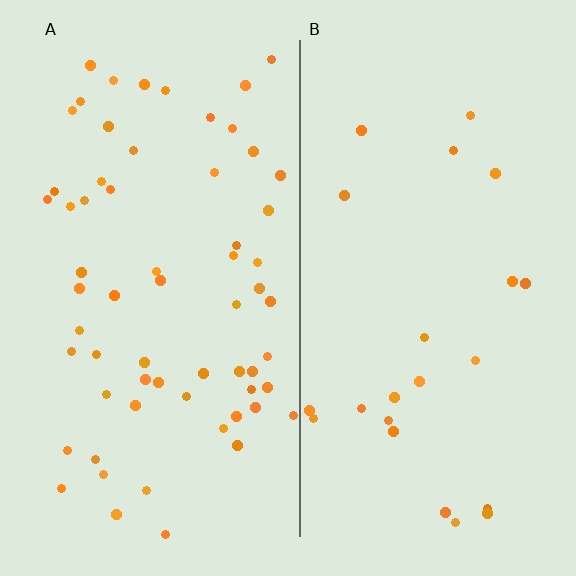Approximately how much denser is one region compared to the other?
Approximately 2.7× — region A over region B.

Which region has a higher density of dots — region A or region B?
A (the left).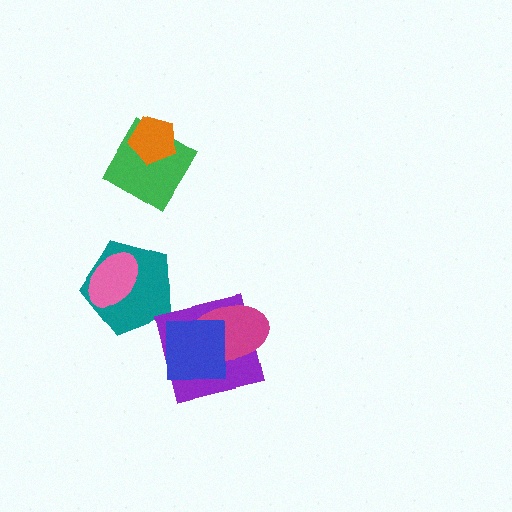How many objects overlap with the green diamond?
1 object overlaps with the green diamond.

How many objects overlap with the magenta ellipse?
2 objects overlap with the magenta ellipse.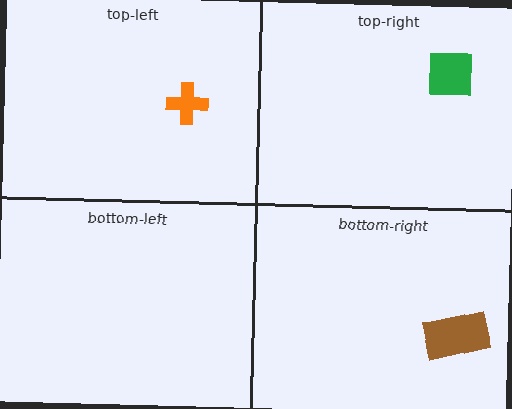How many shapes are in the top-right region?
1.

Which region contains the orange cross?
The top-left region.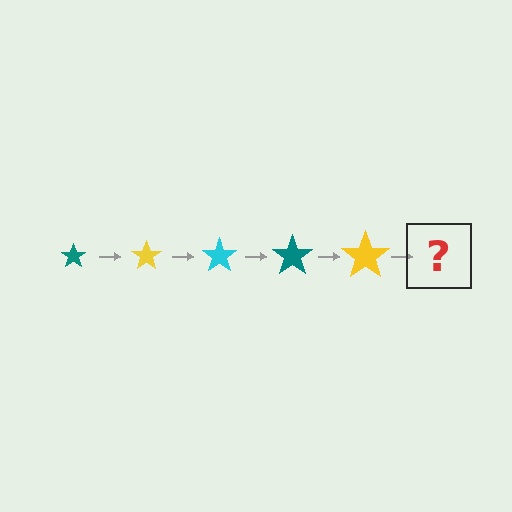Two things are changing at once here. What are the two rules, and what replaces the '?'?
The two rules are that the star grows larger each step and the color cycles through teal, yellow, and cyan. The '?' should be a cyan star, larger than the previous one.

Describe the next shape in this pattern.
It should be a cyan star, larger than the previous one.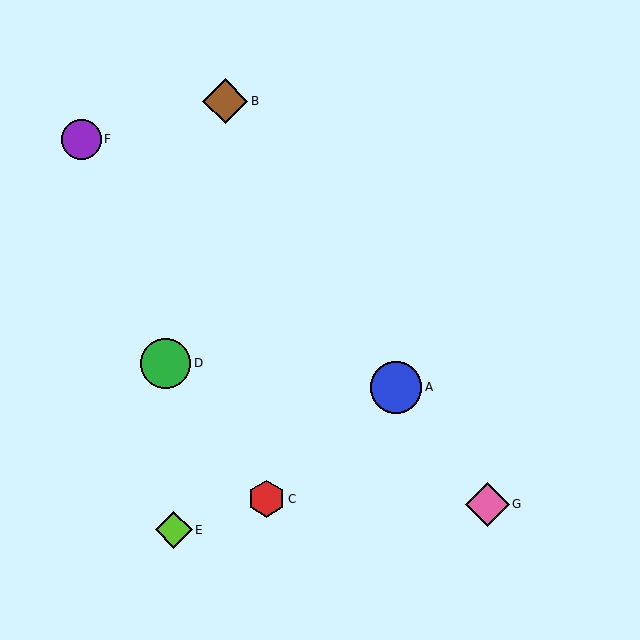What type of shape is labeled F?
Shape F is a purple circle.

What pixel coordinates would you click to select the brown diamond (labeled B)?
Click at (225, 101) to select the brown diamond B.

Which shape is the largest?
The blue circle (labeled A) is the largest.